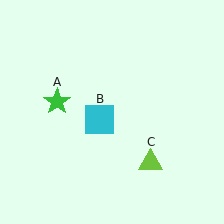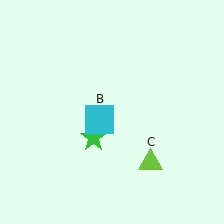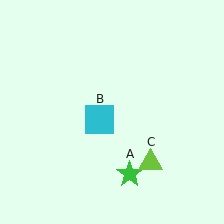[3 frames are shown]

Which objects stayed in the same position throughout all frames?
Cyan square (object B) and lime triangle (object C) remained stationary.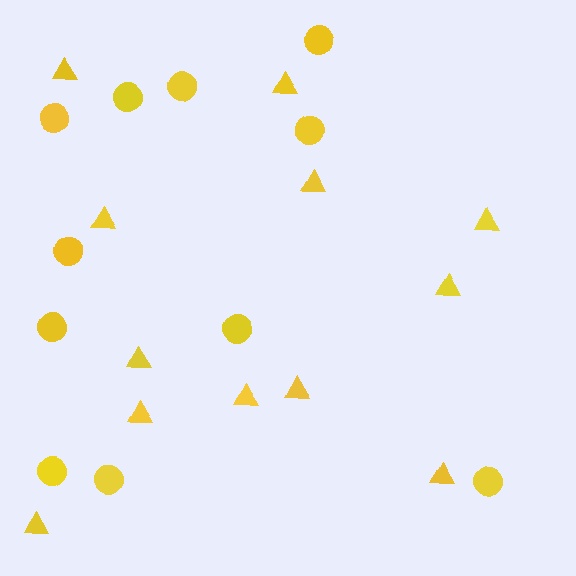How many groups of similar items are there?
There are 2 groups: one group of triangles (12) and one group of circles (11).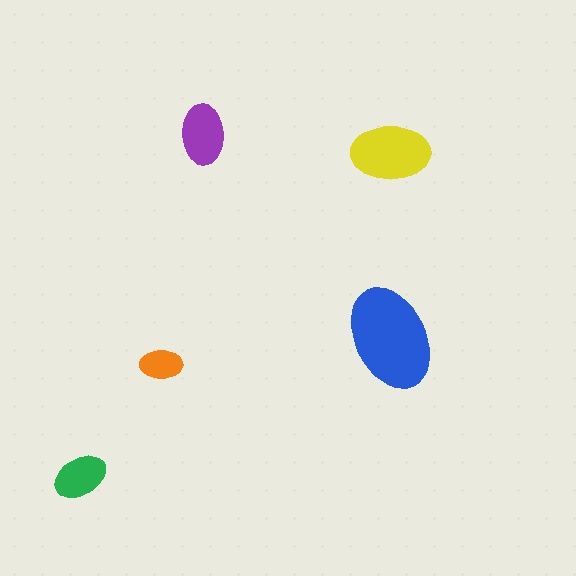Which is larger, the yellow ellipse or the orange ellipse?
The yellow one.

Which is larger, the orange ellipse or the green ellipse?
The green one.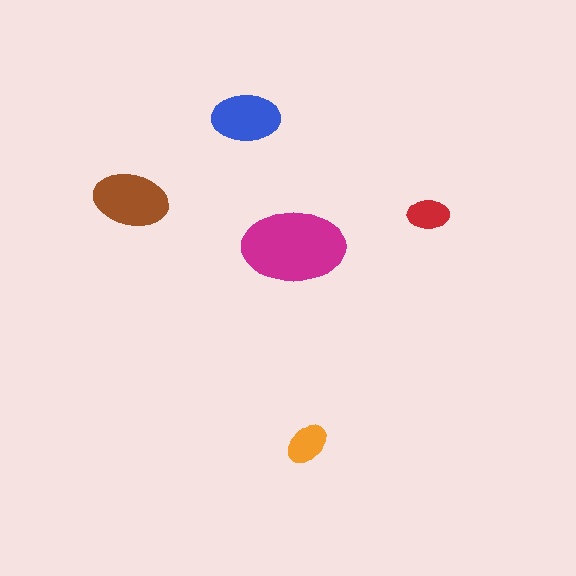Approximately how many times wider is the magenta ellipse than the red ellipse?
About 2.5 times wider.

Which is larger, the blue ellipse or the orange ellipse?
The blue one.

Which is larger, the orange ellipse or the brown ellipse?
The brown one.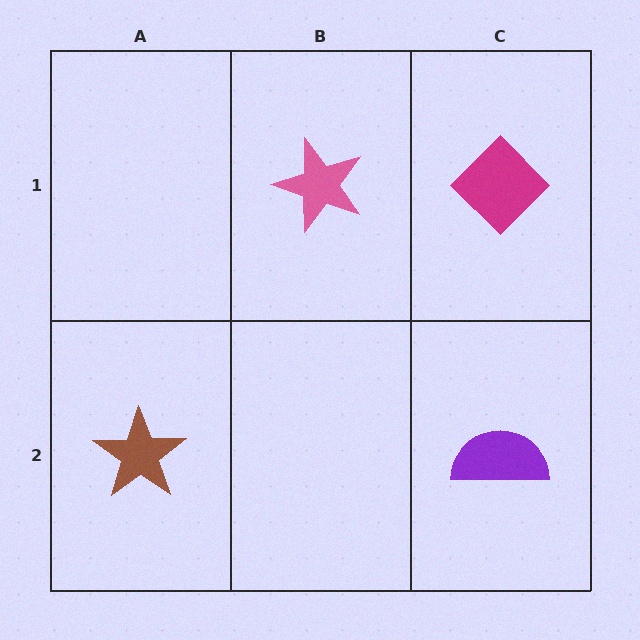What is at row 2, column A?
A brown star.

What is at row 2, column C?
A purple semicircle.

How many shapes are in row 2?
2 shapes.